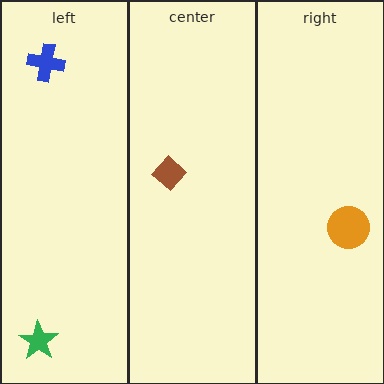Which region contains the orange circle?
The right region.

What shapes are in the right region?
The orange circle.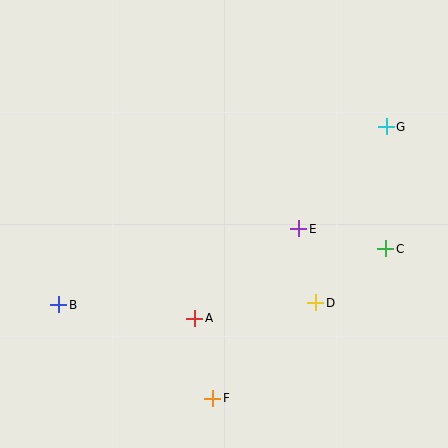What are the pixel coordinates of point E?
Point E is at (299, 229).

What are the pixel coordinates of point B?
Point B is at (59, 305).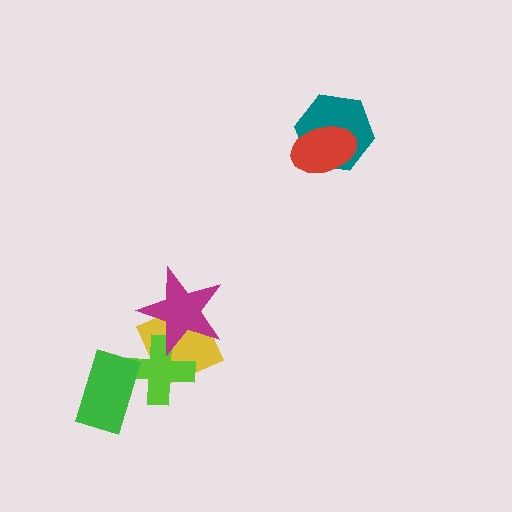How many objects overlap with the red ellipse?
1 object overlaps with the red ellipse.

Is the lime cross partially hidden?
Yes, it is partially covered by another shape.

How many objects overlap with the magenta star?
2 objects overlap with the magenta star.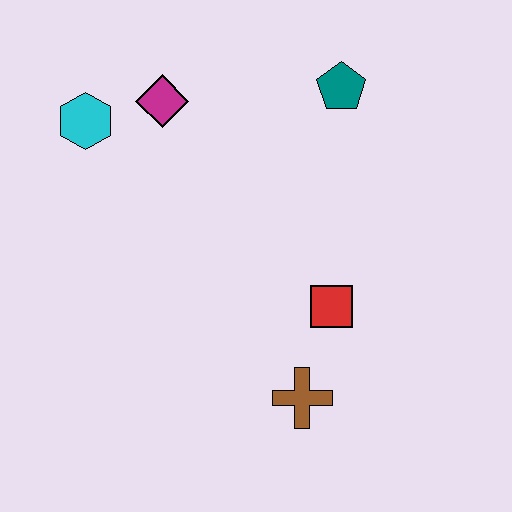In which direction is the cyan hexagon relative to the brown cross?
The cyan hexagon is above the brown cross.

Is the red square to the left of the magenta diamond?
No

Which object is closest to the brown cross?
The red square is closest to the brown cross.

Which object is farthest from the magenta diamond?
The brown cross is farthest from the magenta diamond.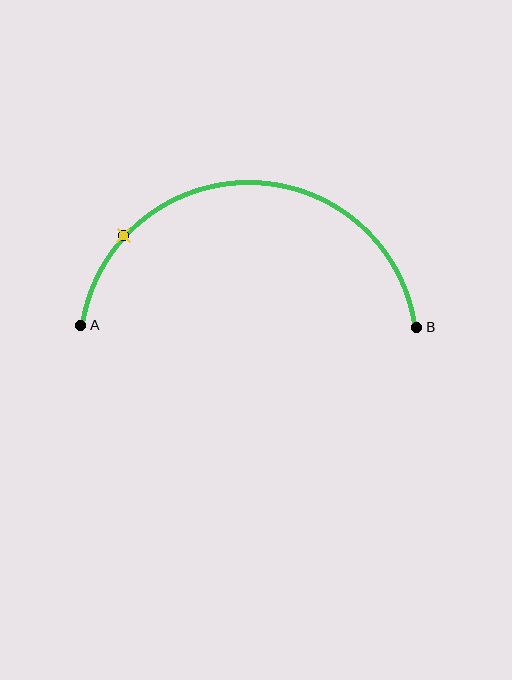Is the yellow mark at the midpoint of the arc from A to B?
No. The yellow mark lies on the arc but is closer to endpoint A. The arc midpoint would be at the point on the curve equidistant along the arc from both A and B.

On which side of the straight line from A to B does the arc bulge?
The arc bulges above the straight line connecting A and B.